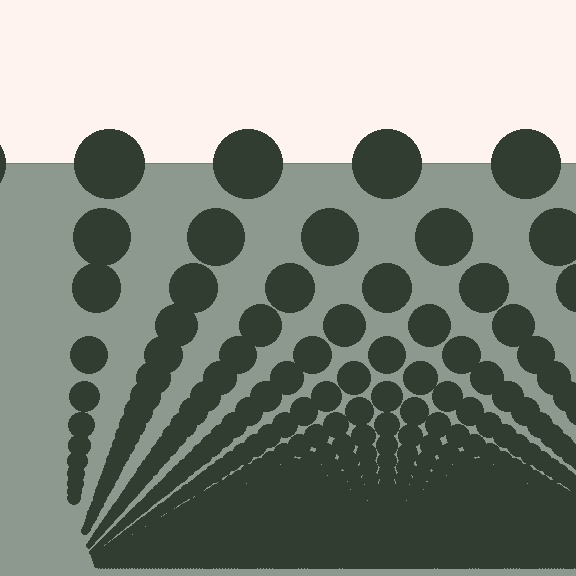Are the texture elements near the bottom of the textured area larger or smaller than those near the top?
Smaller. The gradient is inverted — elements near the bottom are smaller and denser.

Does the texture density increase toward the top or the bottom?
Density increases toward the bottom.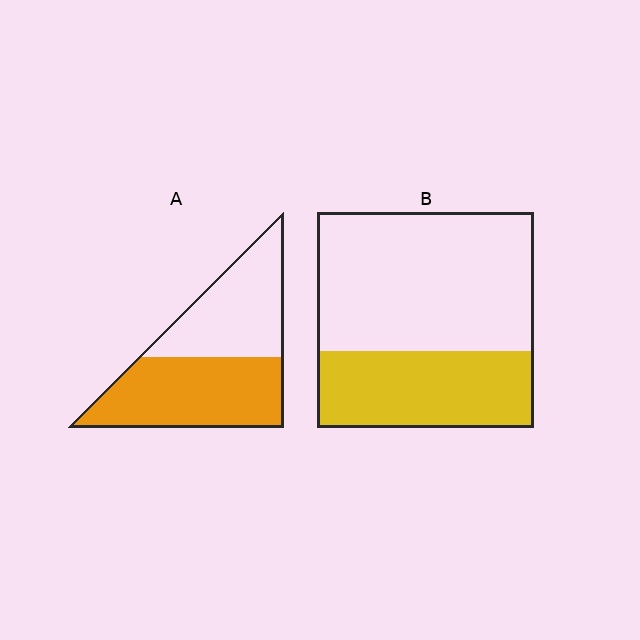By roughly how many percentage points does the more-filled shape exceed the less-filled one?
By roughly 20 percentage points (A over B).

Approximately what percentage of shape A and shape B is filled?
A is approximately 55% and B is approximately 35%.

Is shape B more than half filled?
No.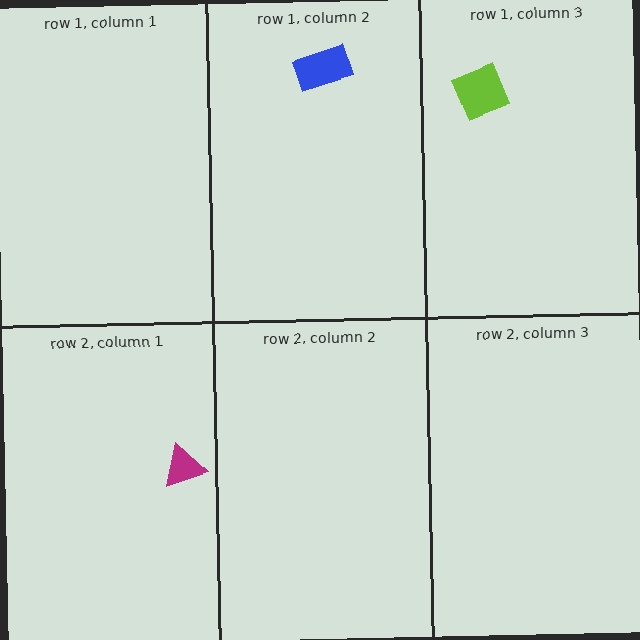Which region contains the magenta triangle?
The row 2, column 1 region.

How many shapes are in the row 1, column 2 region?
1.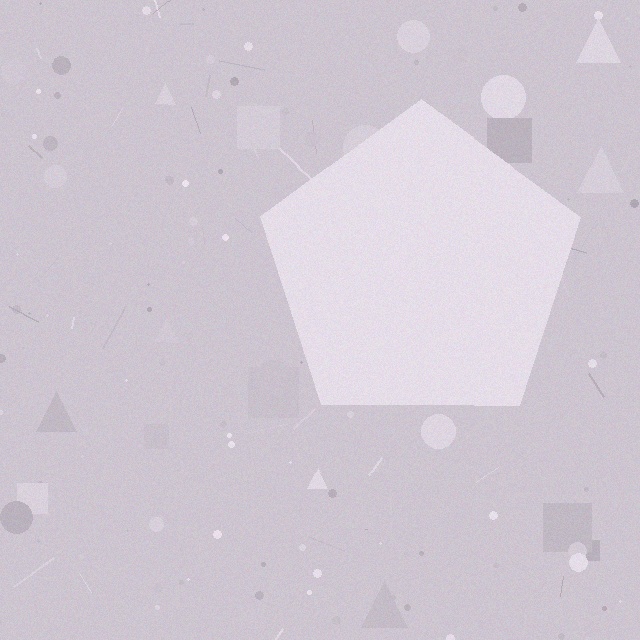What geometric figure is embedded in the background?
A pentagon is embedded in the background.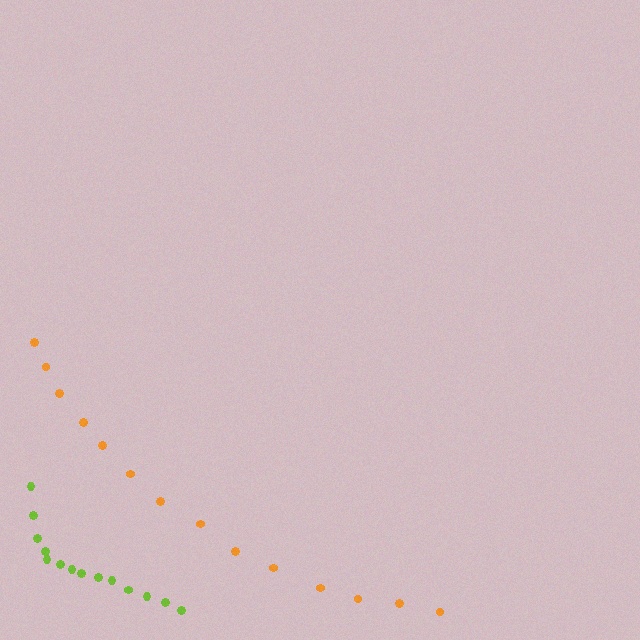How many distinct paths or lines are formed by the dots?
There are 2 distinct paths.